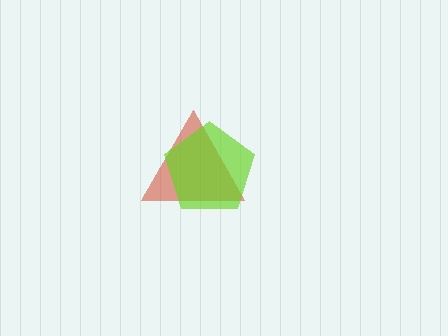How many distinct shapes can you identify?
There are 2 distinct shapes: a red triangle, a lime pentagon.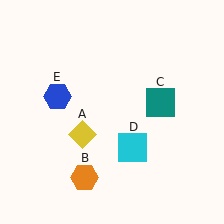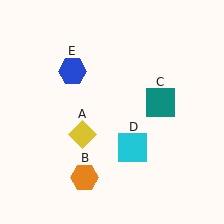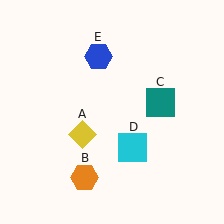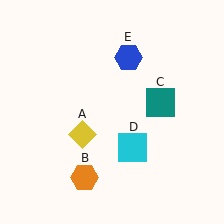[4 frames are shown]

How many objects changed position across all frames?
1 object changed position: blue hexagon (object E).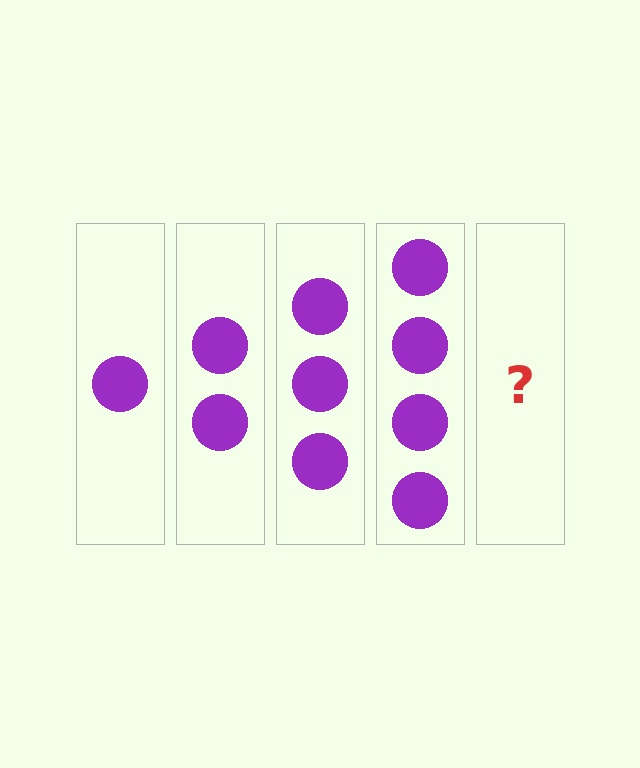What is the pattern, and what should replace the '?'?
The pattern is that each step adds one more circle. The '?' should be 5 circles.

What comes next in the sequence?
The next element should be 5 circles.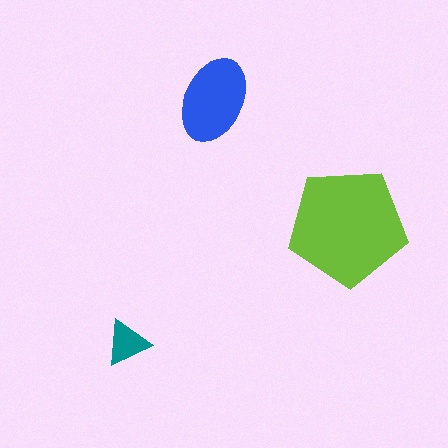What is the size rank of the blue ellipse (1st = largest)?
2nd.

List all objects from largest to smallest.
The lime pentagon, the blue ellipse, the teal triangle.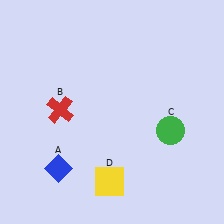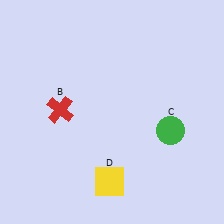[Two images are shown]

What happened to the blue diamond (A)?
The blue diamond (A) was removed in Image 2. It was in the bottom-left area of Image 1.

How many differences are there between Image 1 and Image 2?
There is 1 difference between the two images.